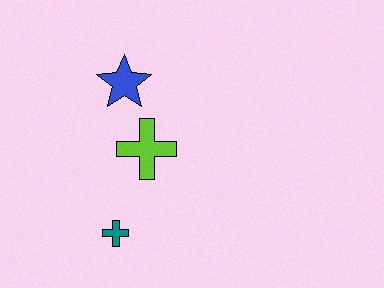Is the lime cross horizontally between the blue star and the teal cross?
No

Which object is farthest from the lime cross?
The teal cross is farthest from the lime cross.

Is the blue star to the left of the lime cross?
Yes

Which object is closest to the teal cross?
The lime cross is closest to the teal cross.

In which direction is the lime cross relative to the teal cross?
The lime cross is above the teal cross.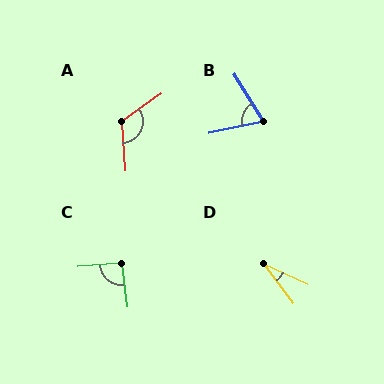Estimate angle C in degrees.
Approximately 93 degrees.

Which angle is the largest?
A, at approximately 121 degrees.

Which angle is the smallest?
D, at approximately 29 degrees.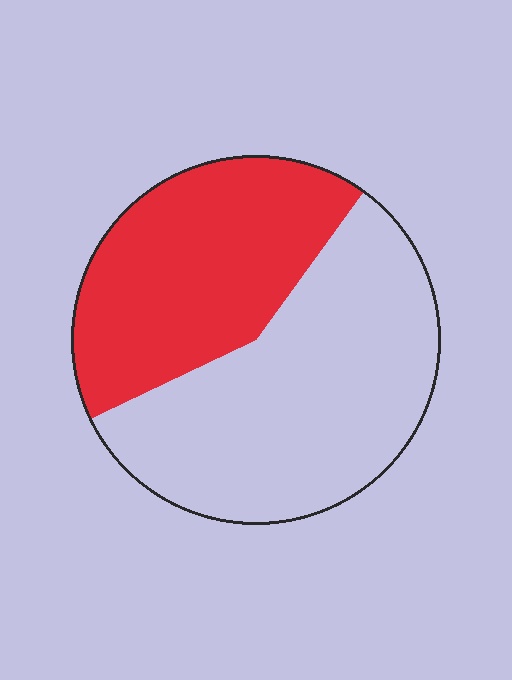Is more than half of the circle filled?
No.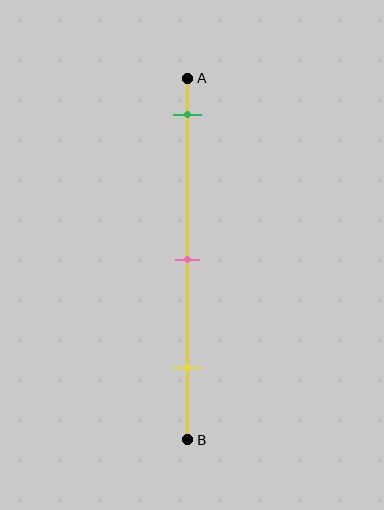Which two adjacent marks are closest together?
The pink and yellow marks are the closest adjacent pair.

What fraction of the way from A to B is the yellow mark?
The yellow mark is approximately 80% (0.8) of the way from A to B.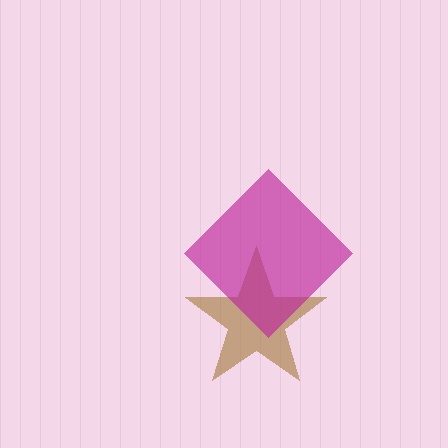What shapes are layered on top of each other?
The layered shapes are: a brown star, a magenta diamond.